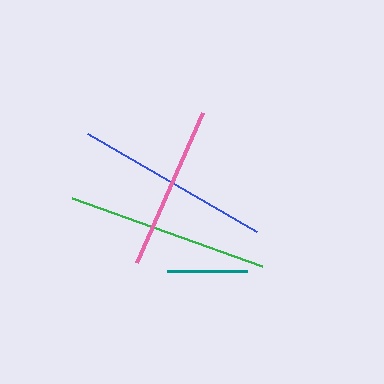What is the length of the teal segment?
The teal segment is approximately 81 pixels long.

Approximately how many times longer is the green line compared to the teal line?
The green line is approximately 2.5 times the length of the teal line.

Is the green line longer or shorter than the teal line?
The green line is longer than the teal line.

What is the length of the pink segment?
The pink segment is approximately 163 pixels long.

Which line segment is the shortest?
The teal line is the shortest at approximately 81 pixels.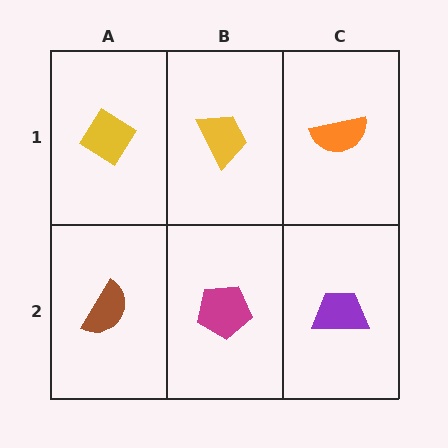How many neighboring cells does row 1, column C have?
2.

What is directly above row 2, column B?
A yellow trapezoid.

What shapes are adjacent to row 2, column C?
An orange semicircle (row 1, column C), a magenta pentagon (row 2, column B).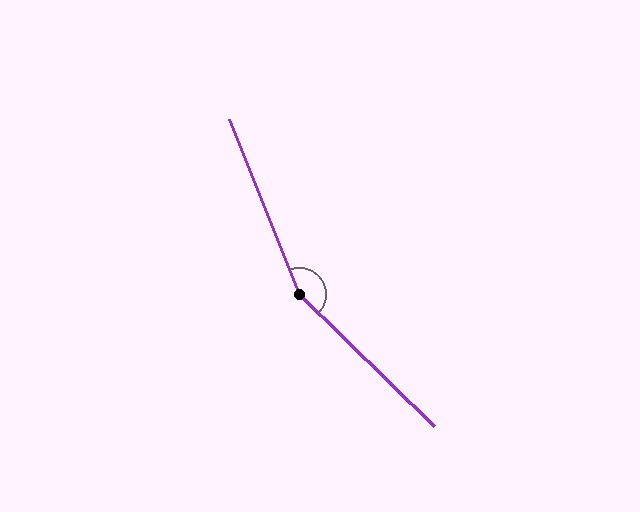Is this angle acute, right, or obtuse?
It is obtuse.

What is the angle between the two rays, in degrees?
Approximately 156 degrees.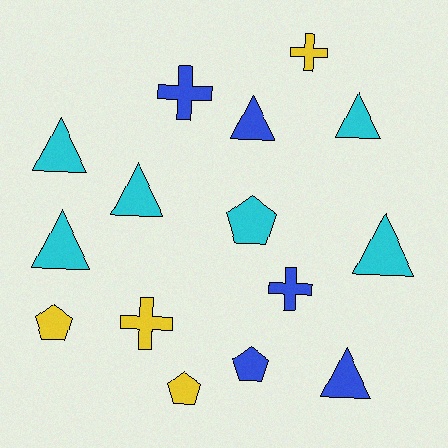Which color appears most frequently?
Cyan, with 6 objects.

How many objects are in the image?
There are 15 objects.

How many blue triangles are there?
There are 2 blue triangles.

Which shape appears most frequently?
Triangle, with 7 objects.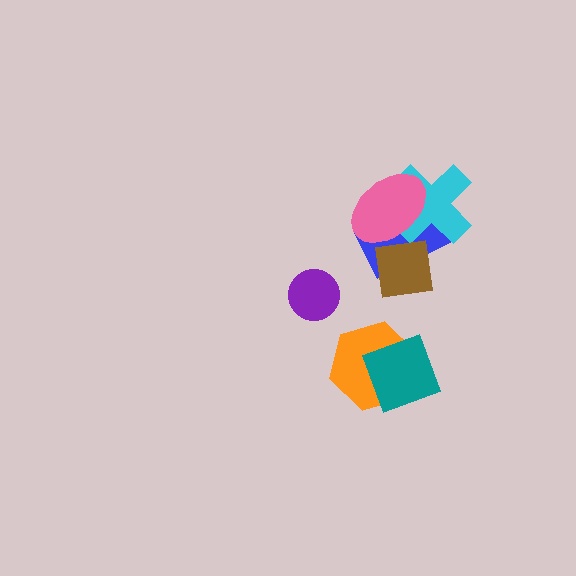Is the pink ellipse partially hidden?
Yes, it is partially covered by another shape.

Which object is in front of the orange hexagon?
The teal square is in front of the orange hexagon.